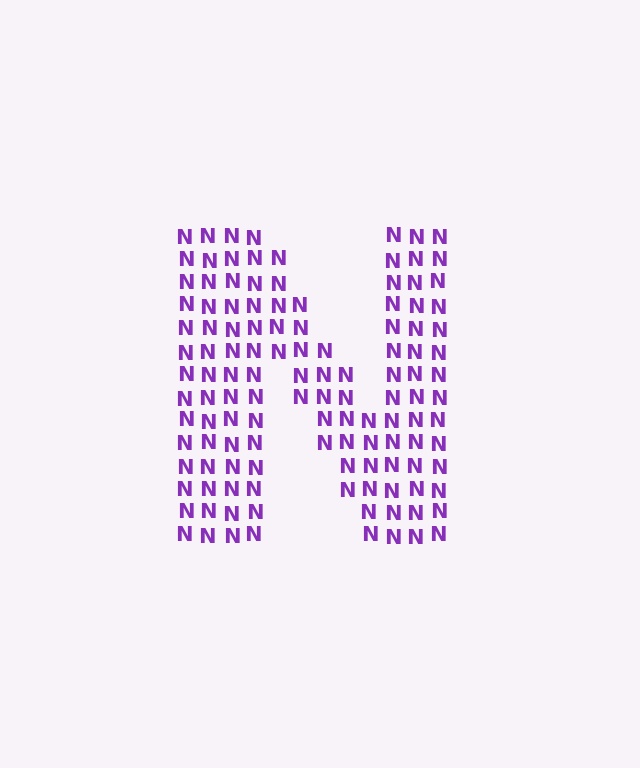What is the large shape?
The large shape is the letter N.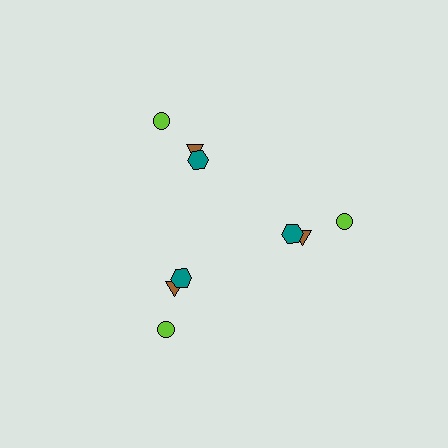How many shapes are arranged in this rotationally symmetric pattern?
There are 9 shapes, arranged in 3 groups of 3.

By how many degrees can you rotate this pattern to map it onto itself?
The pattern maps onto itself every 120 degrees of rotation.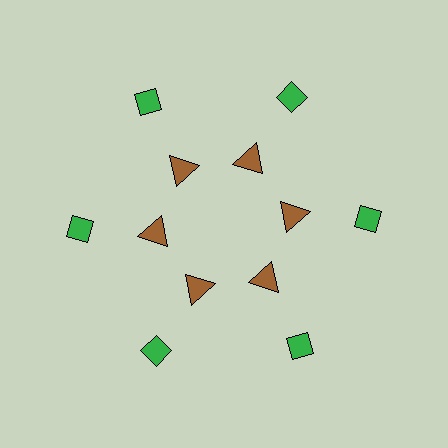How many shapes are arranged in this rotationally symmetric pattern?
There are 12 shapes, arranged in 6 groups of 2.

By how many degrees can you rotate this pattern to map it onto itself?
The pattern maps onto itself every 60 degrees of rotation.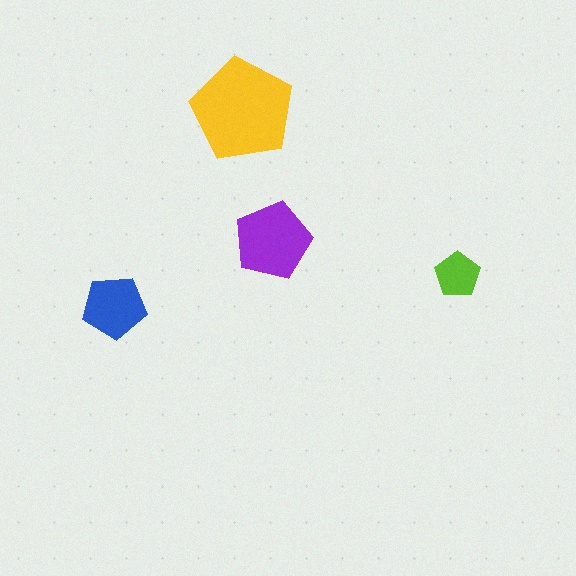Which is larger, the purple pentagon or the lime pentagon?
The purple one.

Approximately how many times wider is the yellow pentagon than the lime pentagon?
About 2 times wider.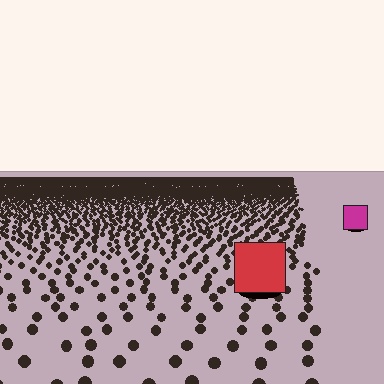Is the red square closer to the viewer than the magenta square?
Yes. The red square is closer — you can tell from the texture gradient: the ground texture is coarser near it.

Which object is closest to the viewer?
The red square is closest. The texture marks near it are larger and more spread out.